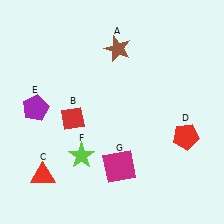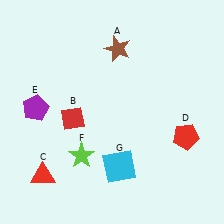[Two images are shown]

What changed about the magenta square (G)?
In Image 1, G is magenta. In Image 2, it changed to cyan.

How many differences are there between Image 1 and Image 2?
There is 1 difference between the two images.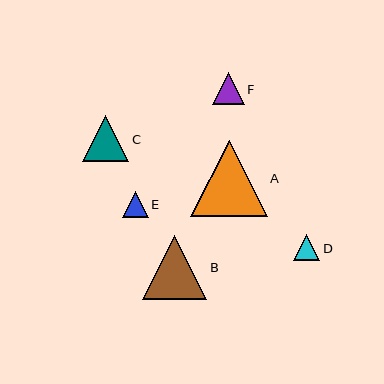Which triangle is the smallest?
Triangle D is the smallest with a size of approximately 26 pixels.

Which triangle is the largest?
Triangle A is the largest with a size of approximately 76 pixels.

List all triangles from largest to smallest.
From largest to smallest: A, B, C, F, E, D.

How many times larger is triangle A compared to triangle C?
Triangle A is approximately 1.6 times the size of triangle C.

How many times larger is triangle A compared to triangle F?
Triangle A is approximately 2.4 times the size of triangle F.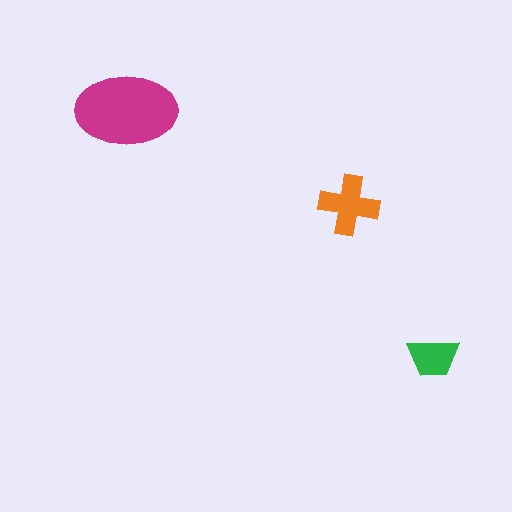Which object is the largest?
The magenta ellipse.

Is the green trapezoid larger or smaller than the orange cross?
Smaller.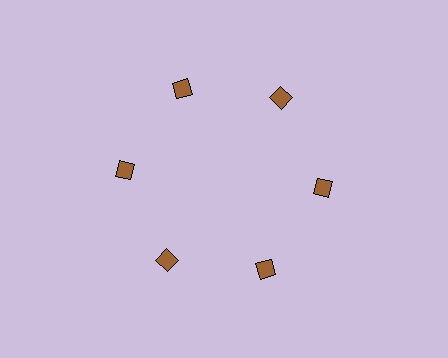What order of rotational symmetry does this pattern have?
This pattern has 6-fold rotational symmetry.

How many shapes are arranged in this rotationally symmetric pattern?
There are 6 shapes, arranged in 6 groups of 1.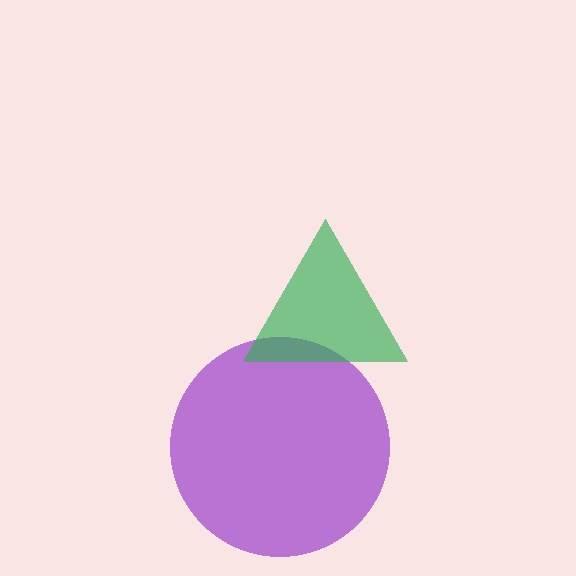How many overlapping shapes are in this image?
There are 2 overlapping shapes in the image.